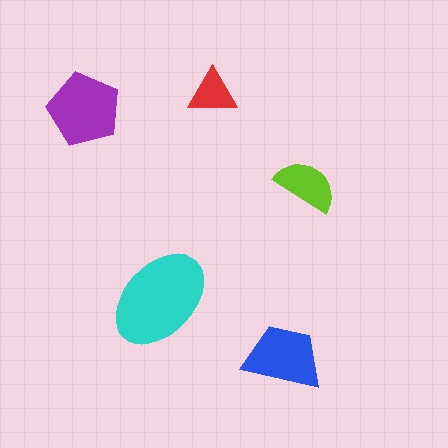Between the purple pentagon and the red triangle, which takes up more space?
The purple pentagon.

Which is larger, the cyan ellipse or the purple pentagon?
The cyan ellipse.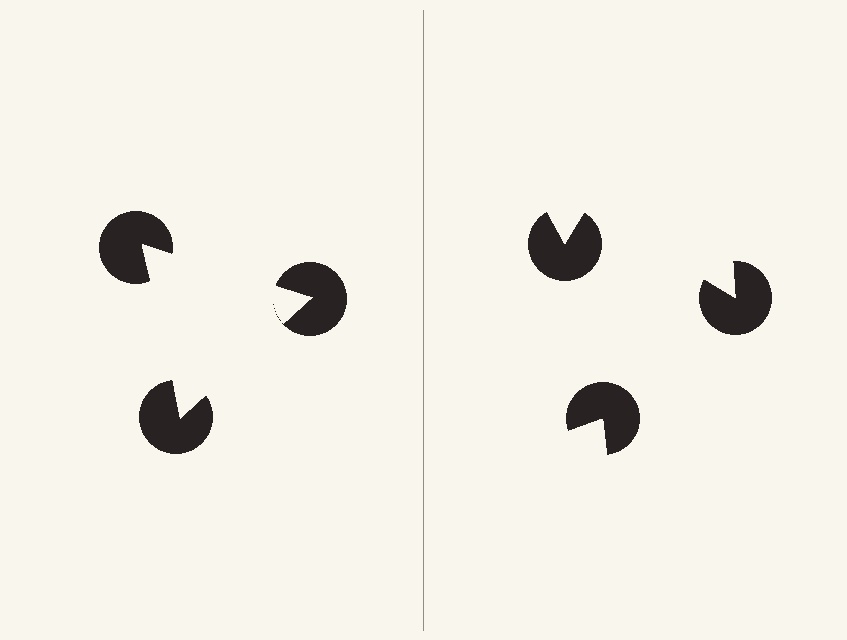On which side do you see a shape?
An illusory triangle appears on the left side. On the right side the wedge cuts are rotated, so no coherent shape forms.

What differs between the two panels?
The pac-man discs are positioned identically on both sides; only the wedge orientations differ. On the left they align to a triangle; on the right they are misaligned.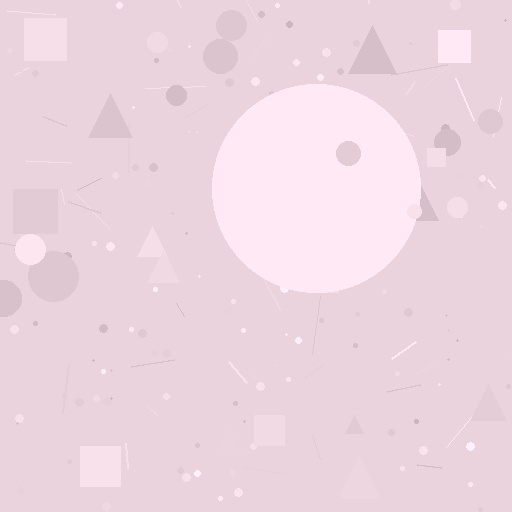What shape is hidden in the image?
A circle is hidden in the image.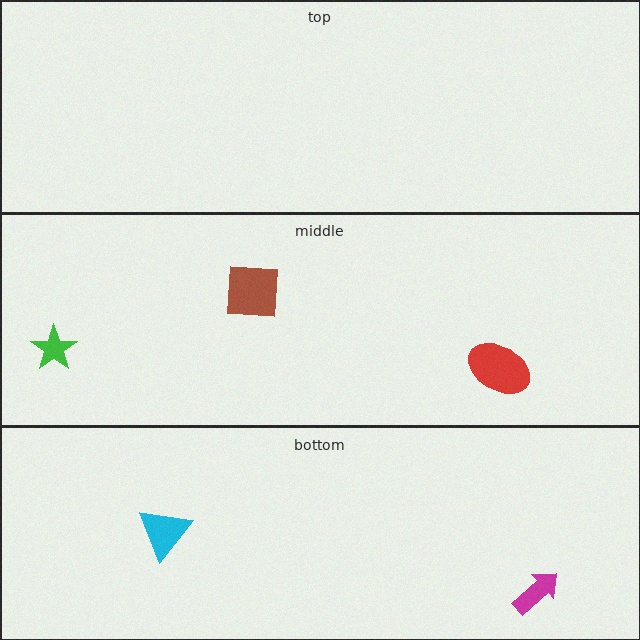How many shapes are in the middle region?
3.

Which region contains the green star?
The middle region.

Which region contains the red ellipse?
The middle region.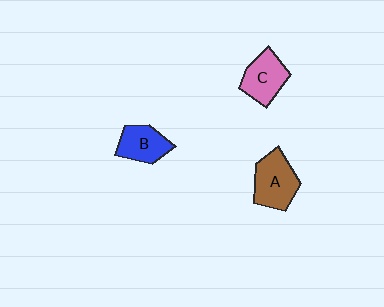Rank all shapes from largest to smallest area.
From largest to smallest: A (brown), C (pink), B (blue).